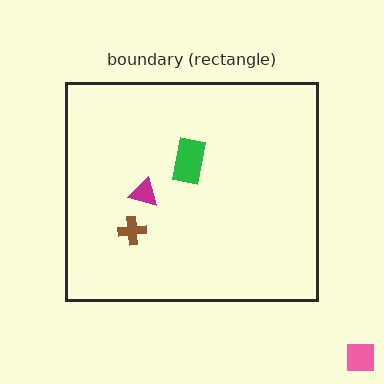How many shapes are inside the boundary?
3 inside, 1 outside.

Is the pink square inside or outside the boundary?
Outside.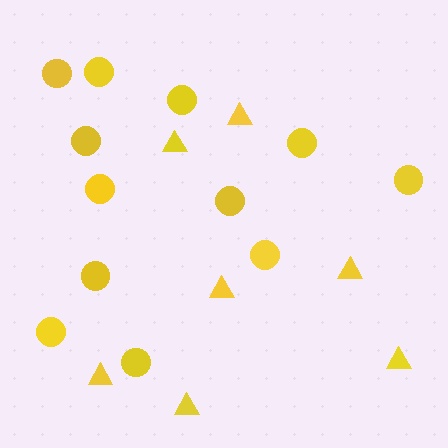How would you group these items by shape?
There are 2 groups: one group of triangles (7) and one group of circles (12).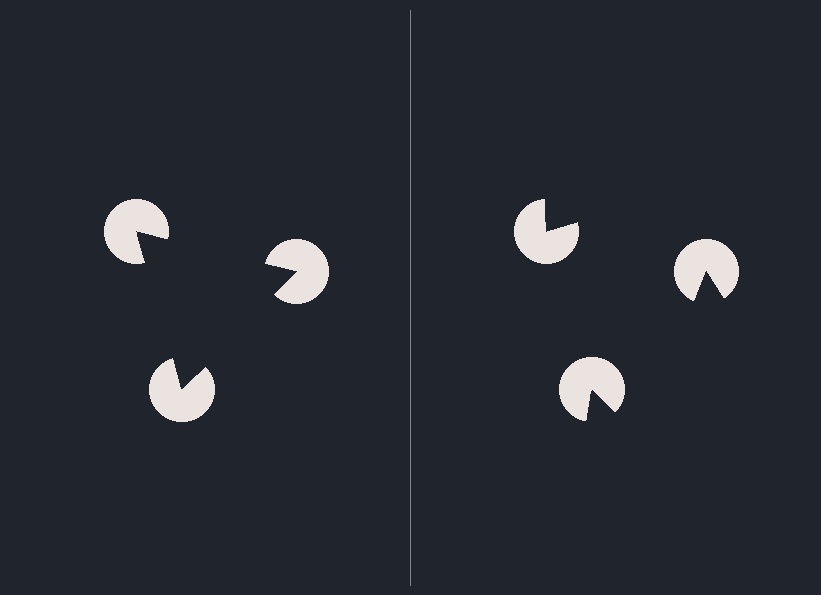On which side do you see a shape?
An illusory triangle appears on the left side. On the right side the wedge cuts are rotated, so no coherent shape forms.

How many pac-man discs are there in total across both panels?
6 — 3 on each side.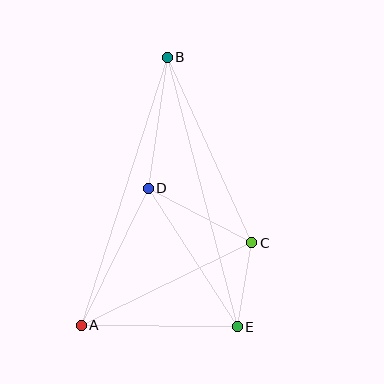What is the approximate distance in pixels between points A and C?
The distance between A and C is approximately 189 pixels.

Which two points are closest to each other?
Points C and E are closest to each other.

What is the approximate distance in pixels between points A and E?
The distance between A and E is approximately 156 pixels.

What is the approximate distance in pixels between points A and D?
The distance between A and D is approximately 153 pixels.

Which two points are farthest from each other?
Points A and B are farthest from each other.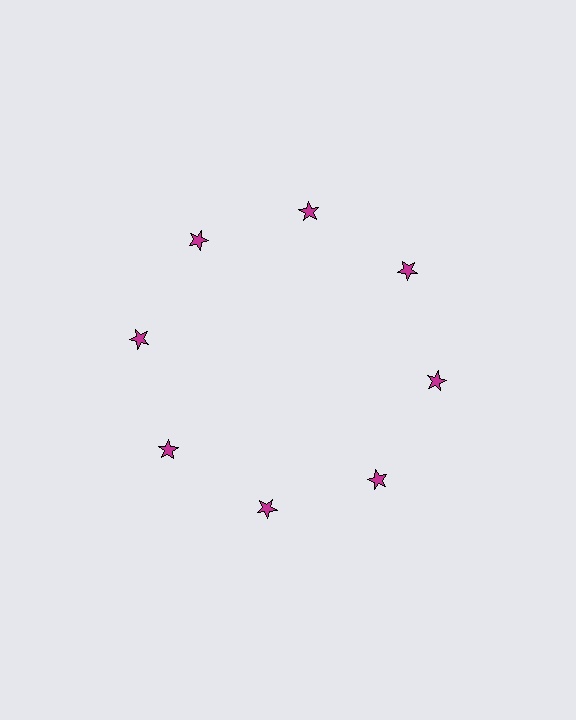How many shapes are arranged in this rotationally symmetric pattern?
There are 8 shapes, arranged in 8 groups of 1.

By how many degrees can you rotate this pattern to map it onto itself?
The pattern maps onto itself every 45 degrees of rotation.